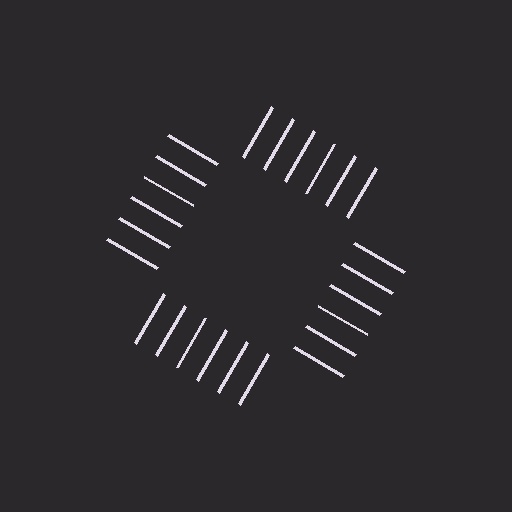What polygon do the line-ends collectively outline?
An illusory square — the line segments terminate on its edges but no continuous stroke is drawn.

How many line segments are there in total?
24 — 6 along each of the 4 edges.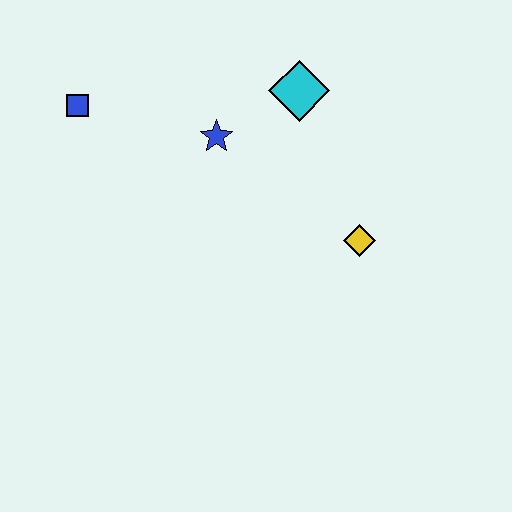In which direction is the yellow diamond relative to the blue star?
The yellow diamond is to the right of the blue star.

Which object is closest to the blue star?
The cyan diamond is closest to the blue star.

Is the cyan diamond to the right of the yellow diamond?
No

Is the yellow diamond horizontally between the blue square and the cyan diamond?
No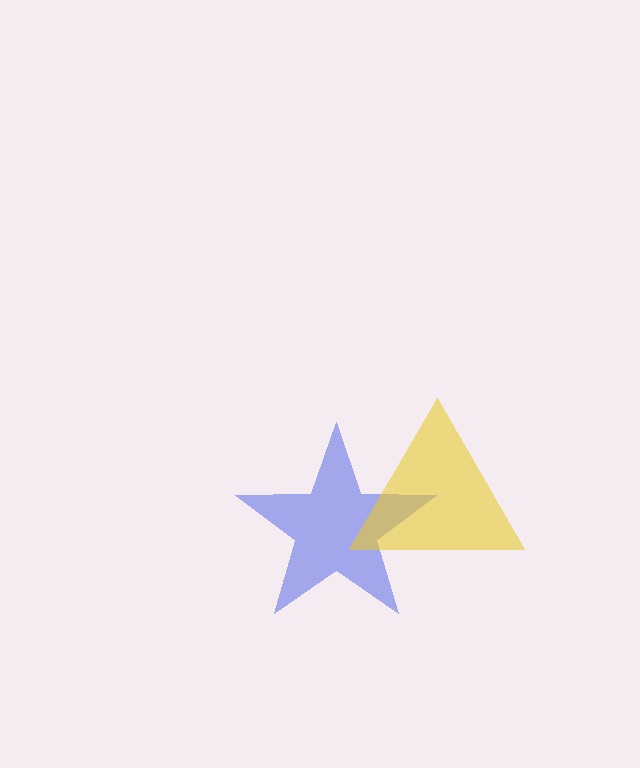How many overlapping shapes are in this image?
There are 2 overlapping shapes in the image.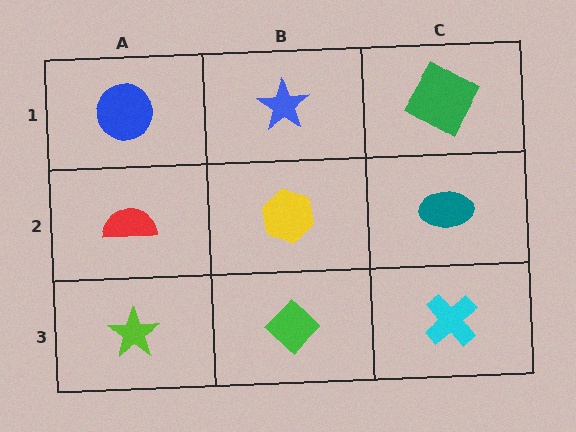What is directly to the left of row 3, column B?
A lime star.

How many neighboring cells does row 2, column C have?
3.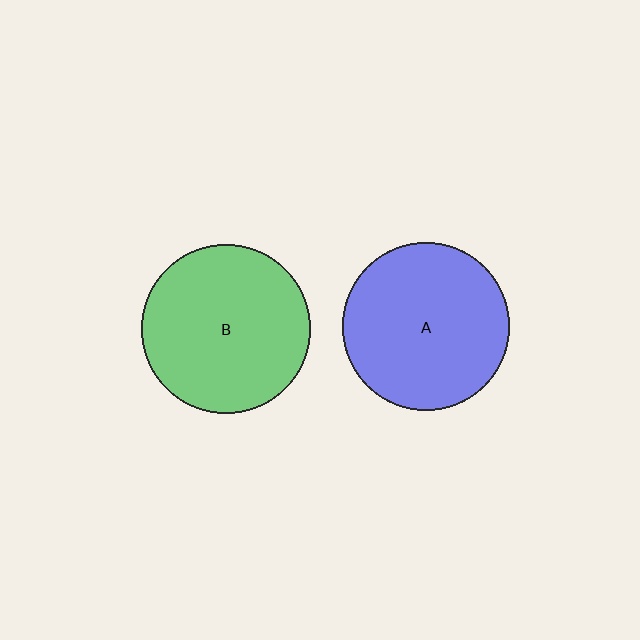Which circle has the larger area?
Circle B (green).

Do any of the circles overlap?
No, none of the circles overlap.